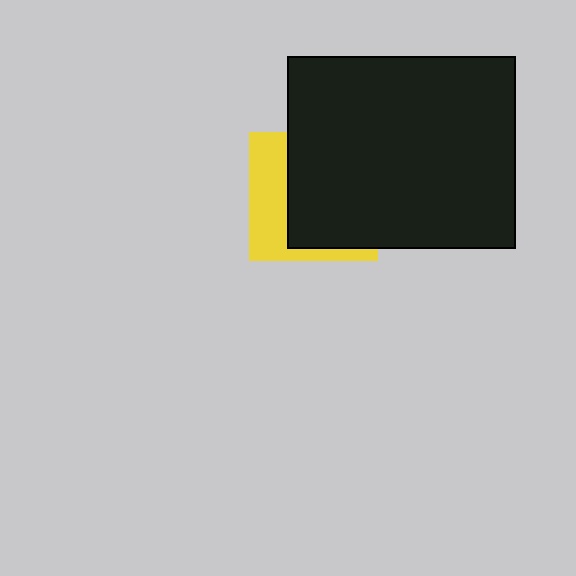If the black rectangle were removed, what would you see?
You would see the complete yellow square.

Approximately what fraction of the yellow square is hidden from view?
Roughly 64% of the yellow square is hidden behind the black rectangle.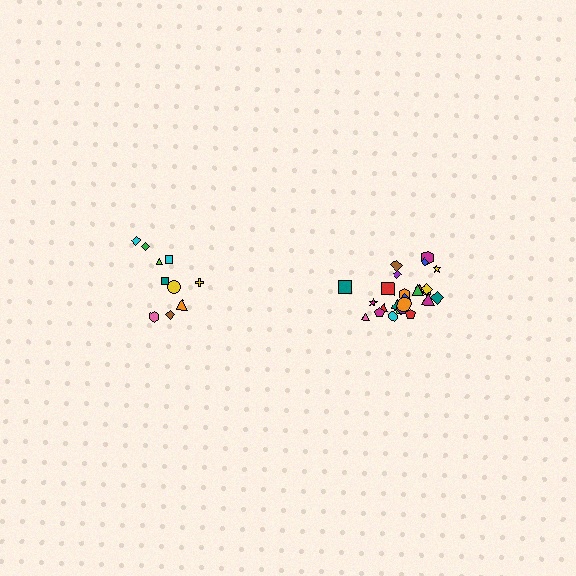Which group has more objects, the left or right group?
The right group.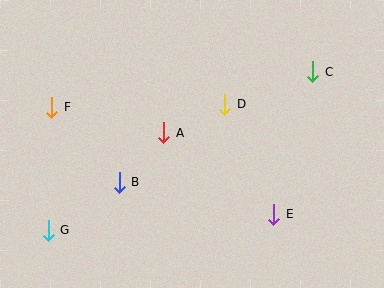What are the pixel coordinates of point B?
Point B is at (119, 182).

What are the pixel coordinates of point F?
Point F is at (52, 107).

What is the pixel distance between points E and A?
The distance between E and A is 137 pixels.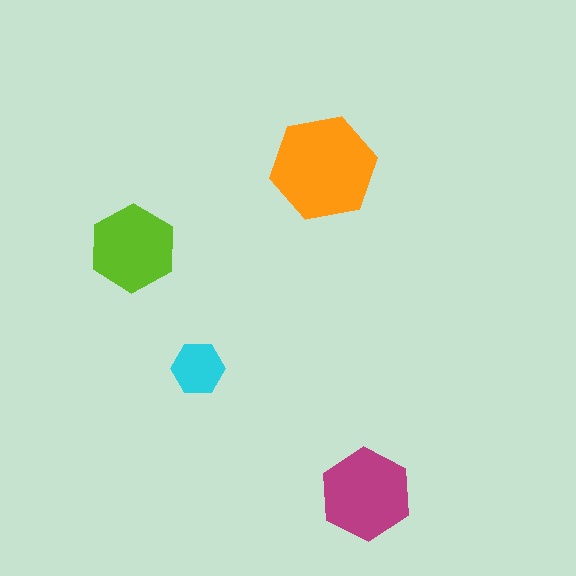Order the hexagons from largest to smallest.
the orange one, the magenta one, the lime one, the cyan one.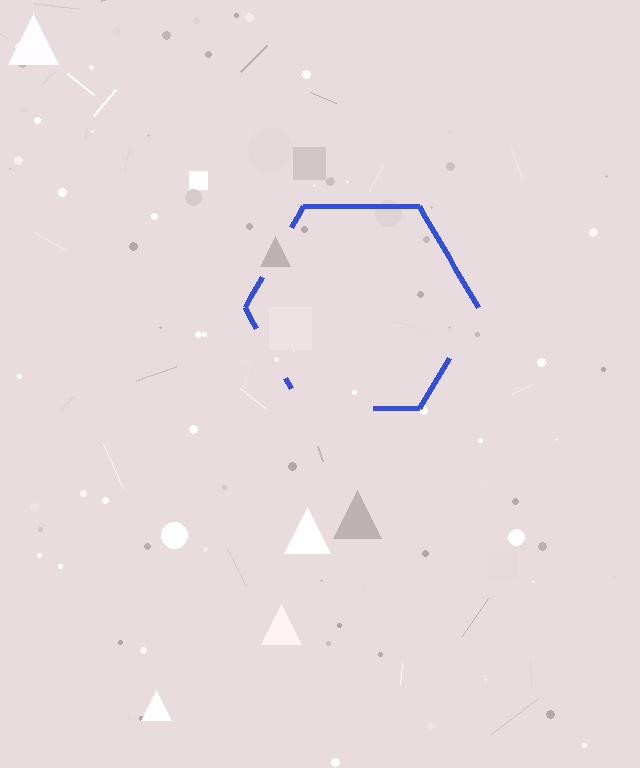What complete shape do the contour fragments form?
The contour fragments form a hexagon.